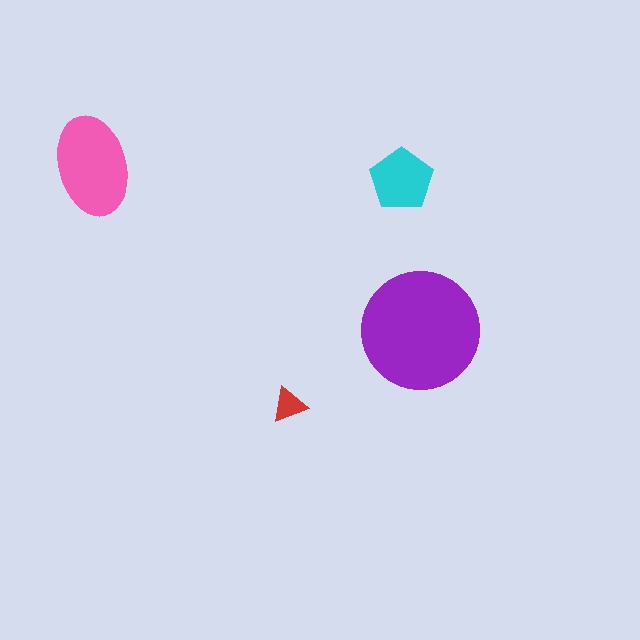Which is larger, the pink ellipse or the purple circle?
The purple circle.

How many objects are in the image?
There are 4 objects in the image.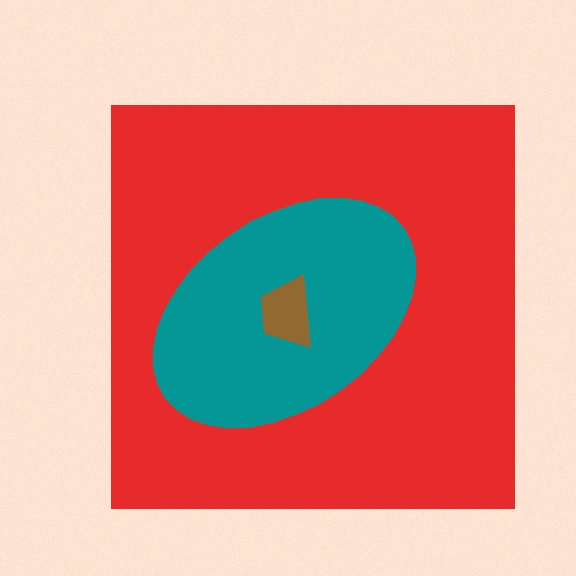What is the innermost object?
The brown trapezoid.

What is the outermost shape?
The red square.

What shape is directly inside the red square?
The teal ellipse.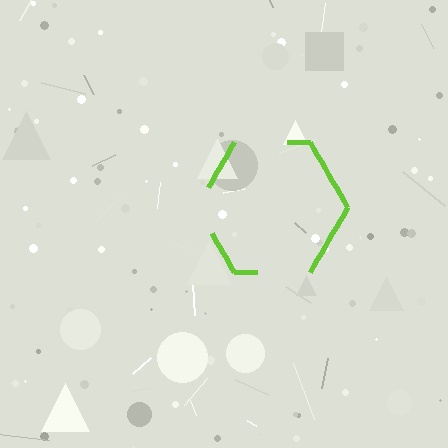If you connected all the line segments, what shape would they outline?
They would outline a hexagon.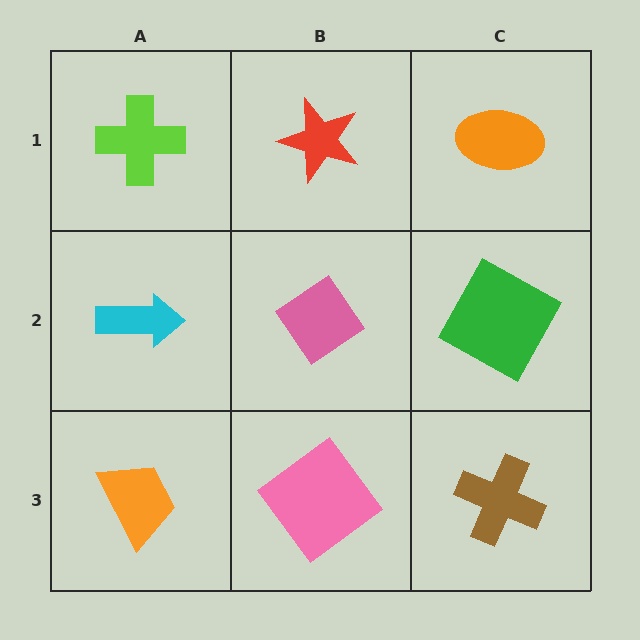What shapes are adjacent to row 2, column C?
An orange ellipse (row 1, column C), a brown cross (row 3, column C), a pink diamond (row 2, column B).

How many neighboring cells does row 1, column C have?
2.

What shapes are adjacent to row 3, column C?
A green square (row 2, column C), a pink diamond (row 3, column B).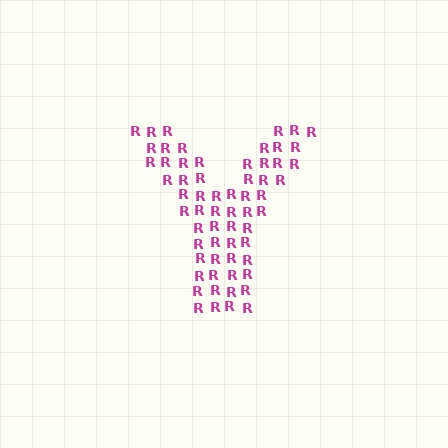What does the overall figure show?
The overall figure shows the letter Y.